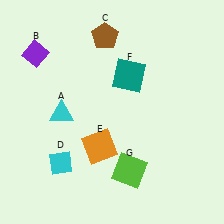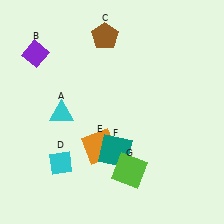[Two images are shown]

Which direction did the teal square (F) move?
The teal square (F) moved down.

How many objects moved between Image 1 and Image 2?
1 object moved between the two images.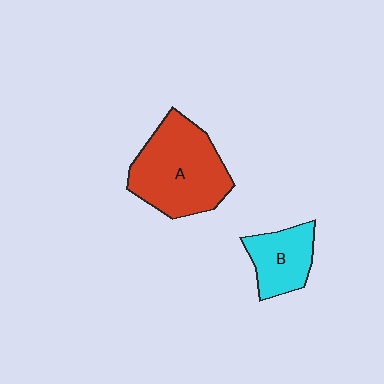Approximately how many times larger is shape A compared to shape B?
Approximately 1.9 times.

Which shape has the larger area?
Shape A (red).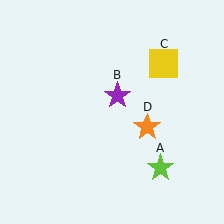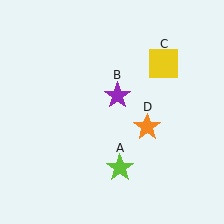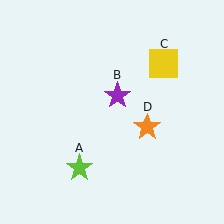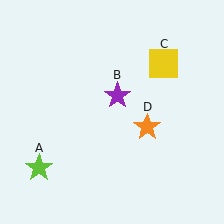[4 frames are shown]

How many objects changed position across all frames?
1 object changed position: lime star (object A).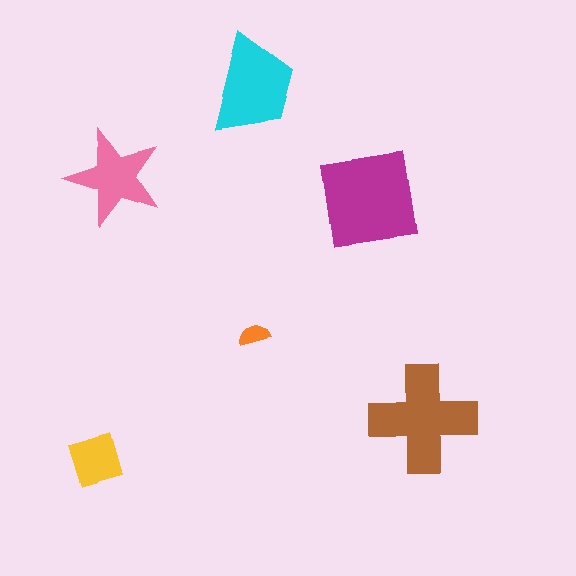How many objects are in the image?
There are 6 objects in the image.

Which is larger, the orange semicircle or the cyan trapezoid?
The cyan trapezoid.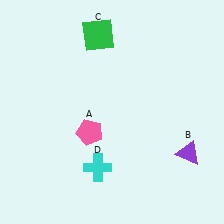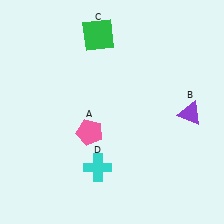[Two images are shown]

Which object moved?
The purple triangle (B) moved up.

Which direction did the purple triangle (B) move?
The purple triangle (B) moved up.